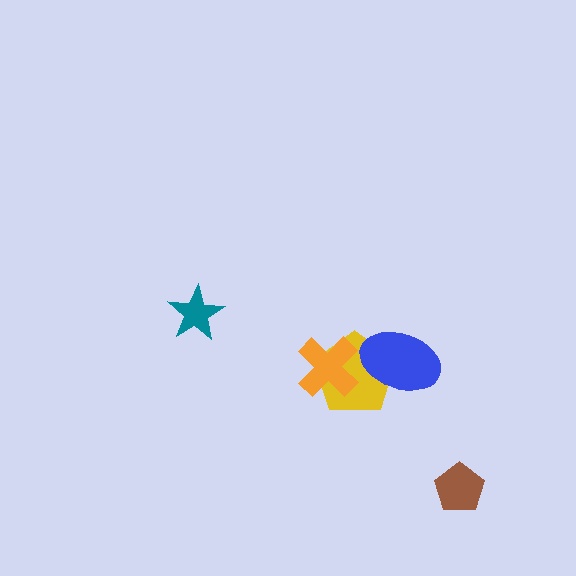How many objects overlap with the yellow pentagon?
2 objects overlap with the yellow pentagon.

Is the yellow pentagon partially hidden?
Yes, it is partially covered by another shape.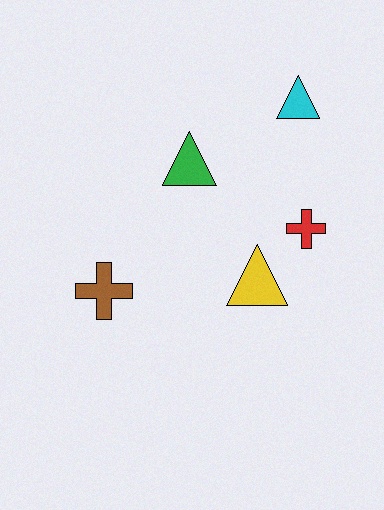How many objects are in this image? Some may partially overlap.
There are 5 objects.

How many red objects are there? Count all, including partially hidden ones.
There is 1 red object.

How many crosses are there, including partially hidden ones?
There are 2 crosses.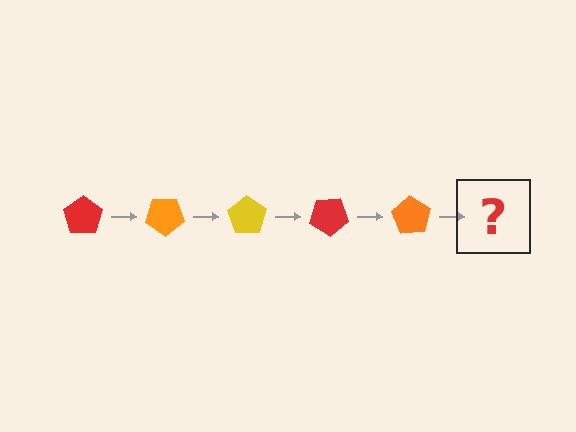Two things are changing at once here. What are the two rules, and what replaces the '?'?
The two rules are that it rotates 35 degrees each step and the color cycles through red, orange, and yellow. The '?' should be a yellow pentagon, rotated 175 degrees from the start.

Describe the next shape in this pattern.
It should be a yellow pentagon, rotated 175 degrees from the start.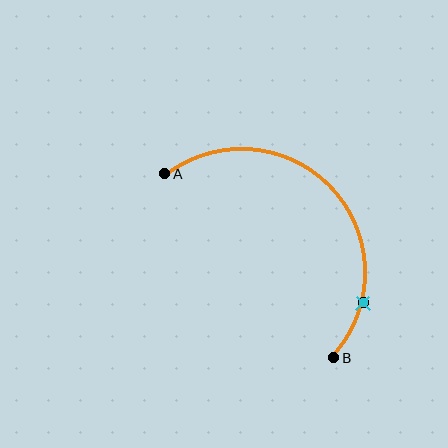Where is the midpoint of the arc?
The arc midpoint is the point on the curve farthest from the straight line joining A and B. It sits above and to the right of that line.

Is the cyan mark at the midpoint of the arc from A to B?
No. The cyan mark lies on the arc but is closer to endpoint B. The arc midpoint would be at the point on the curve equidistant along the arc from both A and B.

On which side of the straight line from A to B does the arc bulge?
The arc bulges above and to the right of the straight line connecting A and B.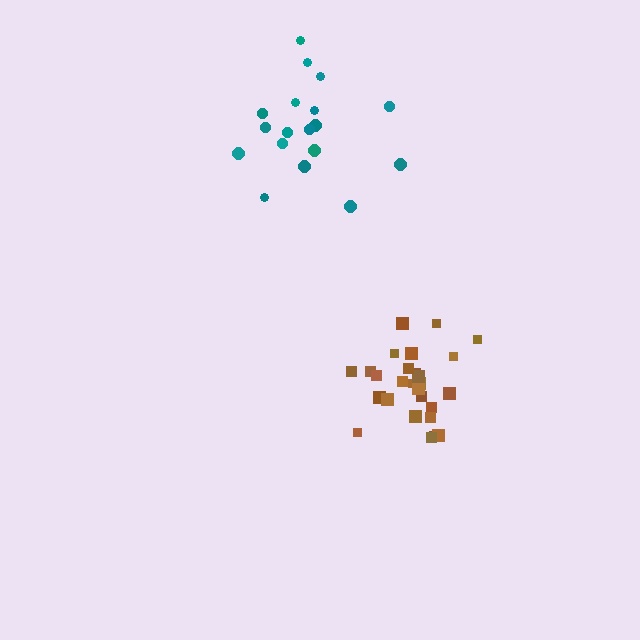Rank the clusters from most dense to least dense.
brown, teal.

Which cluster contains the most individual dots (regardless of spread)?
Brown (27).